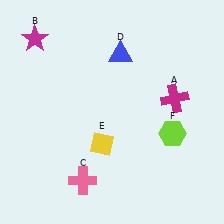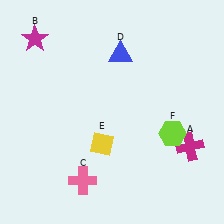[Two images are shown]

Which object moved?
The magenta cross (A) moved down.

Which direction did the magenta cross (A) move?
The magenta cross (A) moved down.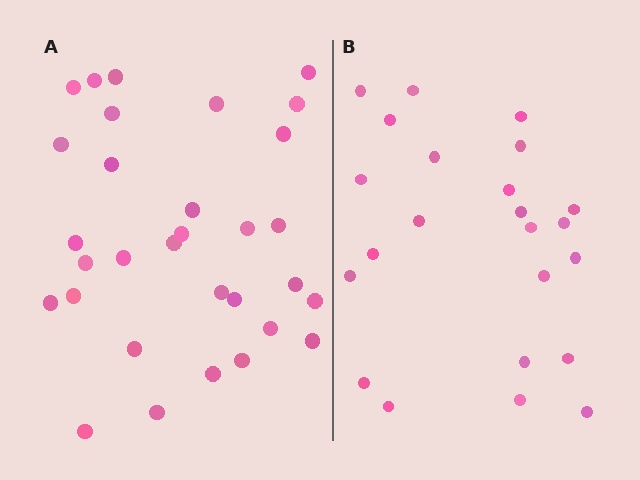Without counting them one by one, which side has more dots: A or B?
Region A (the left region) has more dots.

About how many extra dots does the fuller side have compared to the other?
Region A has roughly 8 or so more dots than region B.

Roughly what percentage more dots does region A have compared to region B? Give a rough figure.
About 35% more.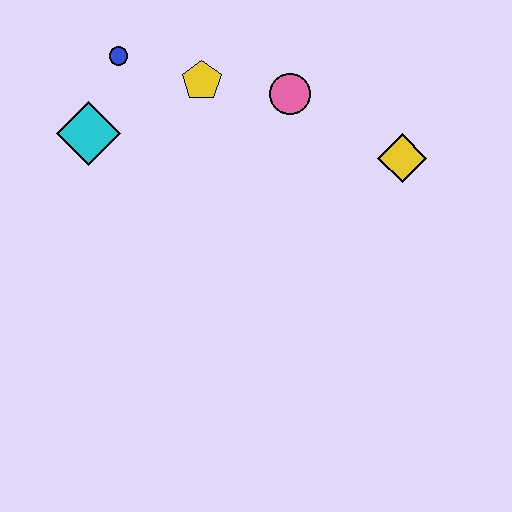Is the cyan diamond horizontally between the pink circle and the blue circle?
No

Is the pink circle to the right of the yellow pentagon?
Yes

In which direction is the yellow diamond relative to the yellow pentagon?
The yellow diamond is to the right of the yellow pentagon.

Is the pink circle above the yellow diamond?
Yes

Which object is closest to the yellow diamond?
The pink circle is closest to the yellow diamond.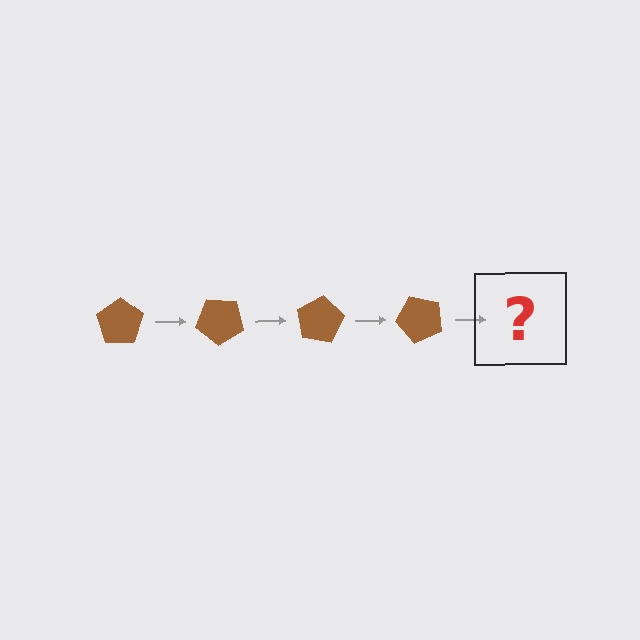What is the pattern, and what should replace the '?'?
The pattern is that the pentagon rotates 40 degrees each step. The '?' should be a brown pentagon rotated 160 degrees.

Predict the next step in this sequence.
The next step is a brown pentagon rotated 160 degrees.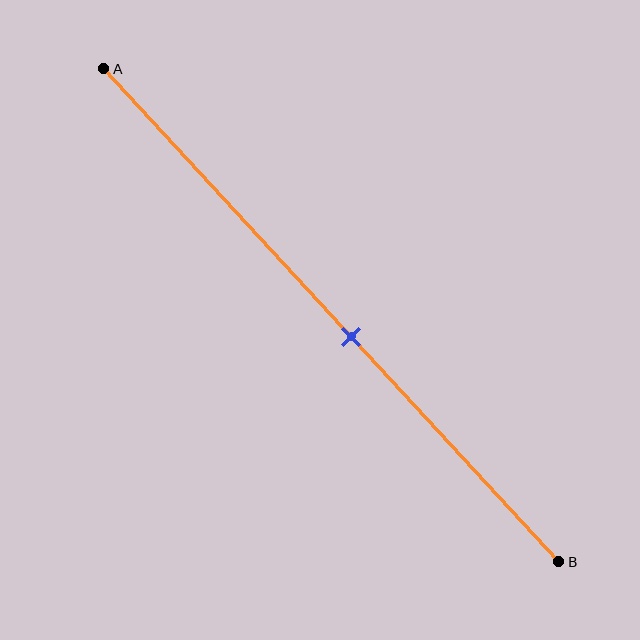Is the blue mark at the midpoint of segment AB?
No, the mark is at about 55% from A, not at the 50% midpoint.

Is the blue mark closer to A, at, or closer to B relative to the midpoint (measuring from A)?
The blue mark is closer to point B than the midpoint of segment AB.